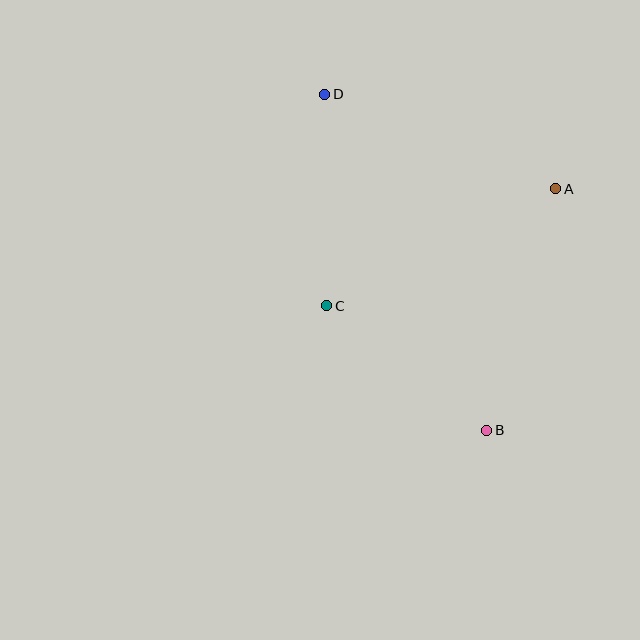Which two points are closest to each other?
Points B and C are closest to each other.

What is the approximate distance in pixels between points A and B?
The distance between A and B is approximately 251 pixels.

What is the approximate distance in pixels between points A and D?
The distance between A and D is approximately 250 pixels.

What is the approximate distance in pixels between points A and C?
The distance between A and C is approximately 257 pixels.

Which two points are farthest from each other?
Points B and D are farthest from each other.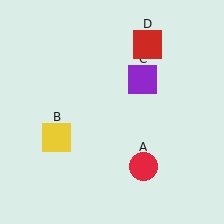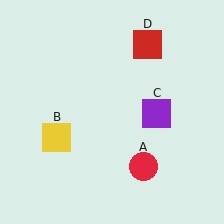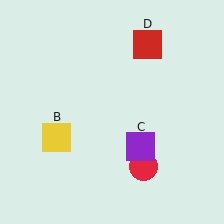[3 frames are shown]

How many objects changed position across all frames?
1 object changed position: purple square (object C).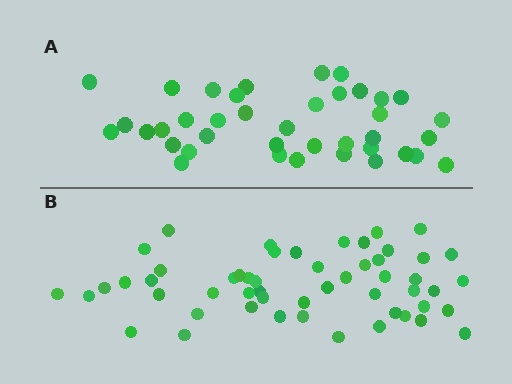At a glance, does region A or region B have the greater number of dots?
Region B (the bottom region) has more dots.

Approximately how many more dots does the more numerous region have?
Region B has approximately 15 more dots than region A.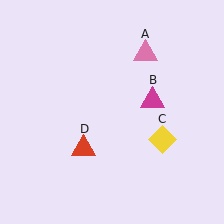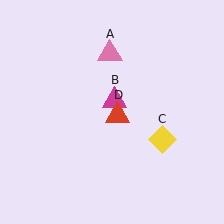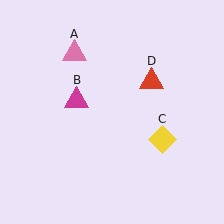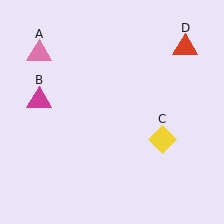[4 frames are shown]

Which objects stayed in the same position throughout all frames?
Yellow diamond (object C) remained stationary.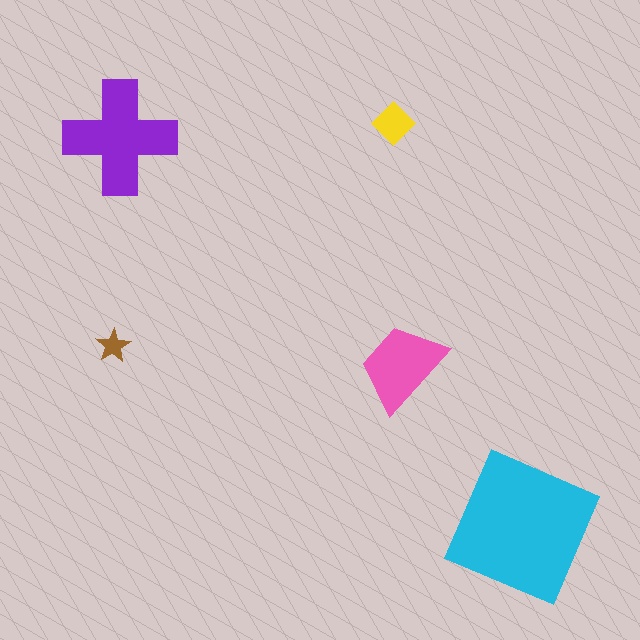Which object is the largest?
The cyan square.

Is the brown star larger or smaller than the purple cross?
Smaller.